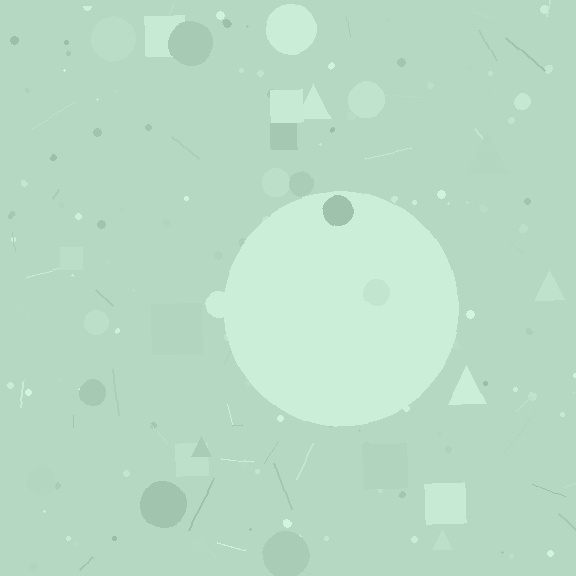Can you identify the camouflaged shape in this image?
The camouflaged shape is a circle.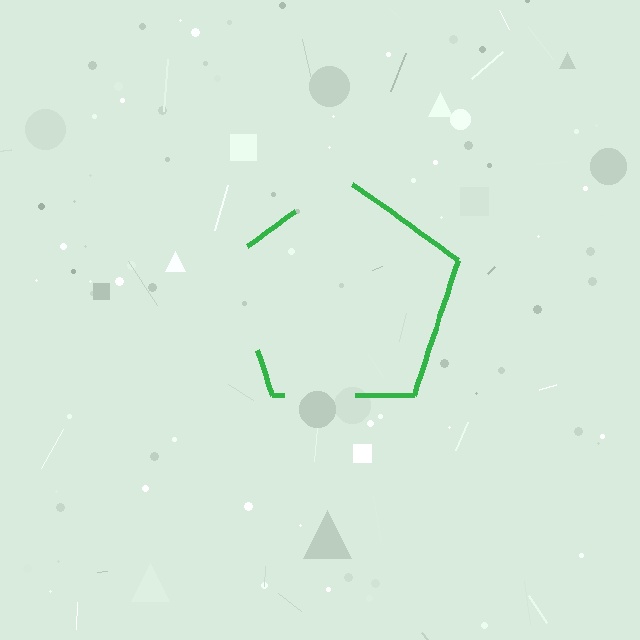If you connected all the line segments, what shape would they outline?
They would outline a pentagon.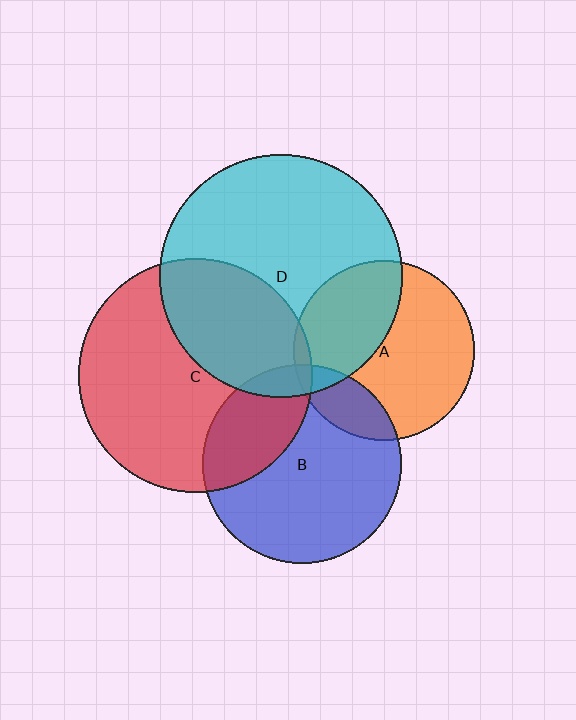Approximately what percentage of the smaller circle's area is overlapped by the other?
Approximately 5%.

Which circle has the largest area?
Circle D (cyan).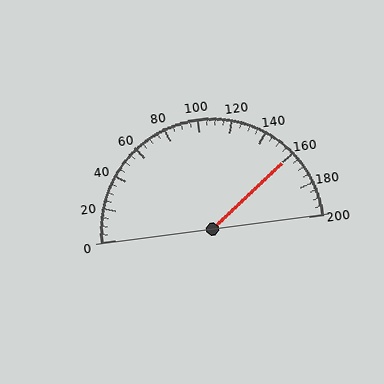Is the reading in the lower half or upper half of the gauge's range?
The reading is in the upper half of the range (0 to 200).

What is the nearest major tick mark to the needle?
The nearest major tick mark is 160.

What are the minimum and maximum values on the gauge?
The gauge ranges from 0 to 200.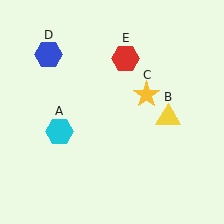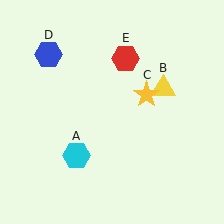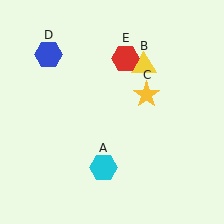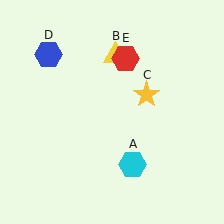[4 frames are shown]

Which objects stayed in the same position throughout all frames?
Yellow star (object C) and blue hexagon (object D) and red hexagon (object E) remained stationary.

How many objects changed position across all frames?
2 objects changed position: cyan hexagon (object A), yellow triangle (object B).